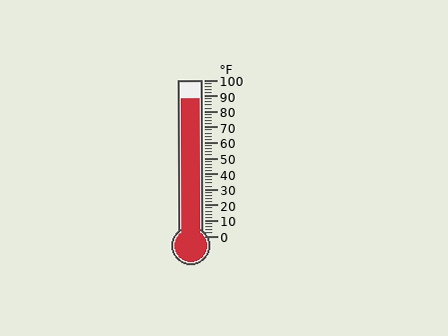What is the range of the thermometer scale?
The thermometer scale ranges from 0°F to 100°F.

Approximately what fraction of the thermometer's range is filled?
The thermometer is filled to approximately 90% of its range.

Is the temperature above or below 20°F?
The temperature is above 20°F.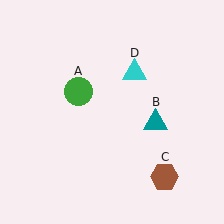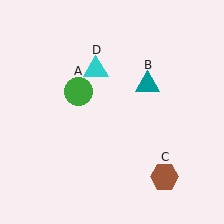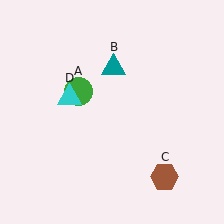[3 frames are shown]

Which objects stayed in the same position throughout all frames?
Green circle (object A) and brown hexagon (object C) remained stationary.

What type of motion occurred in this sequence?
The teal triangle (object B), cyan triangle (object D) rotated counterclockwise around the center of the scene.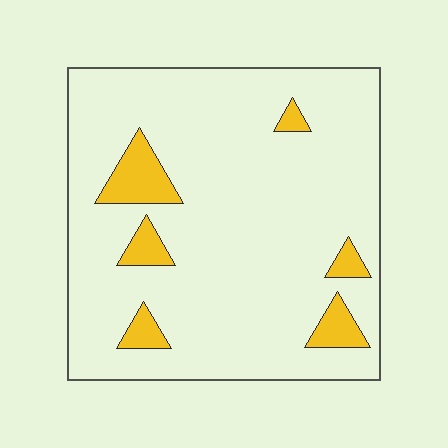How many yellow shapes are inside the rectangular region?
6.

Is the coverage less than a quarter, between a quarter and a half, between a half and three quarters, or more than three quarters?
Less than a quarter.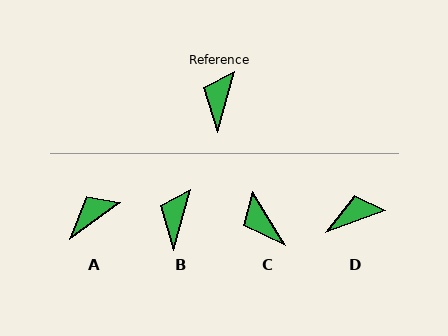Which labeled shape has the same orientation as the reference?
B.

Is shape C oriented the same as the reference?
No, it is off by about 47 degrees.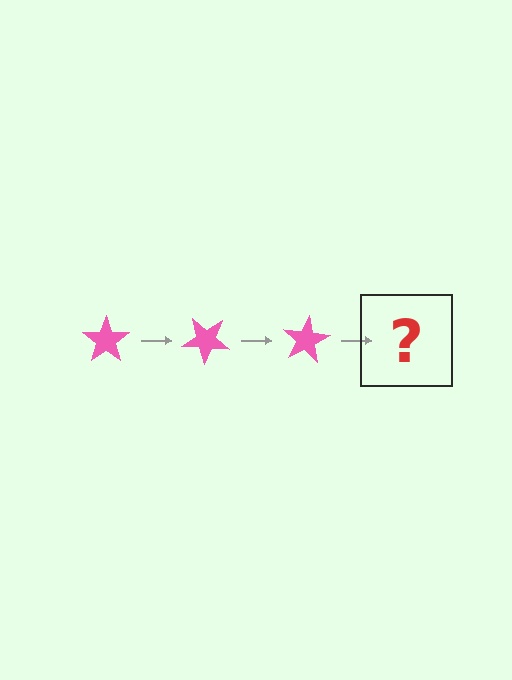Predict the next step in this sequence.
The next step is a pink star rotated 120 degrees.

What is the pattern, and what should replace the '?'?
The pattern is that the star rotates 40 degrees each step. The '?' should be a pink star rotated 120 degrees.